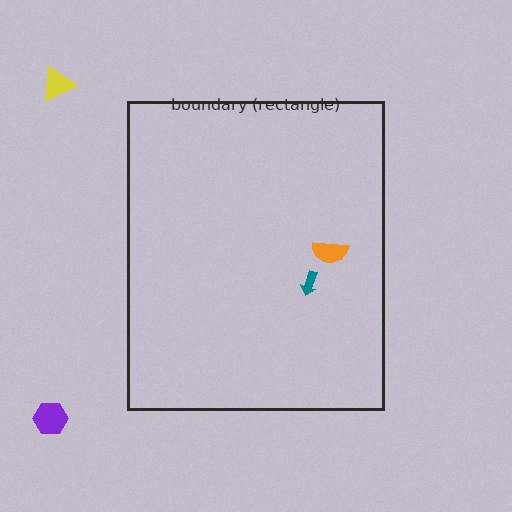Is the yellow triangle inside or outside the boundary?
Outside.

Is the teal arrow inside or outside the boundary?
Inside.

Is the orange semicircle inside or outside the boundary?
Inside.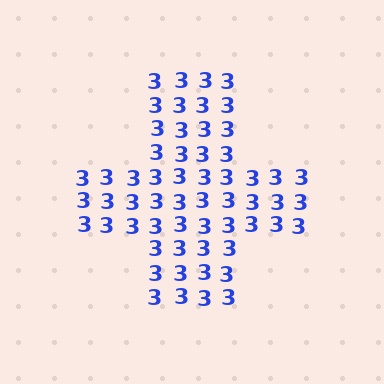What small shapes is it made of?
It is made of small digit 3's.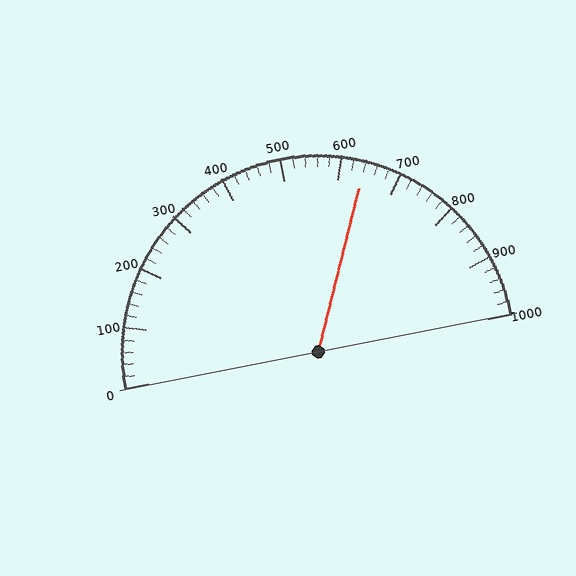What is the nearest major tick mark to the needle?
The nearest major tick mark is 600.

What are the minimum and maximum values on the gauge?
The gauge ranges from 0 to 1000.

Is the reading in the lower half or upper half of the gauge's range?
The reading is in the upper half of the range (0 to 1000).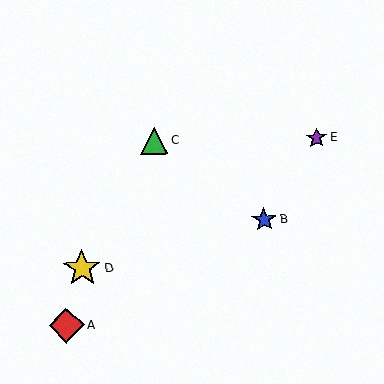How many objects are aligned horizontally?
2 objects (C, E) are aligned horizontally.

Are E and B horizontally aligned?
No, E is at y≈138 and B is at y≈220.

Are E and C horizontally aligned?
Yes, both are at y≈138.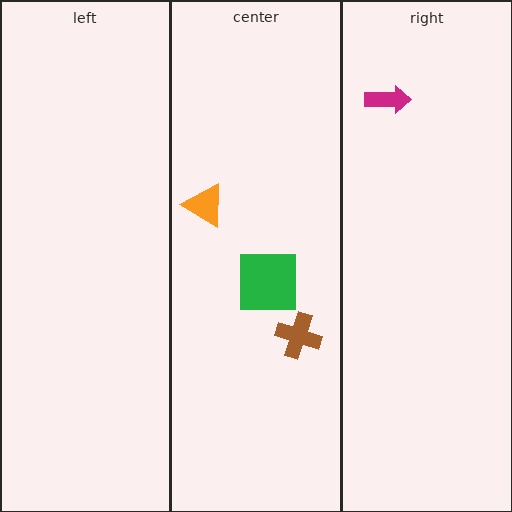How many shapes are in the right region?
1.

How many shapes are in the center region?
3.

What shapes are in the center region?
The orange triangle, the brown cross, the green square.